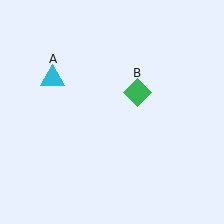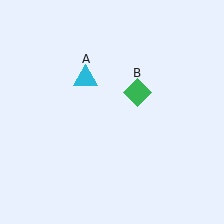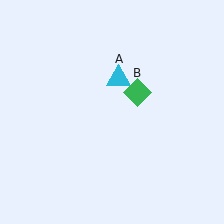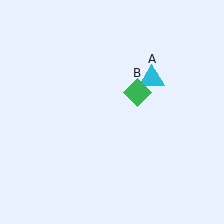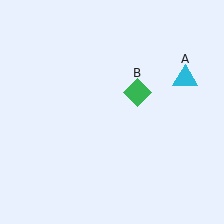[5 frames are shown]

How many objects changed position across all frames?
1 object changed position: cyan triangle (object A).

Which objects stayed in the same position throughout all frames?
Green diamond (object B) remained stationary.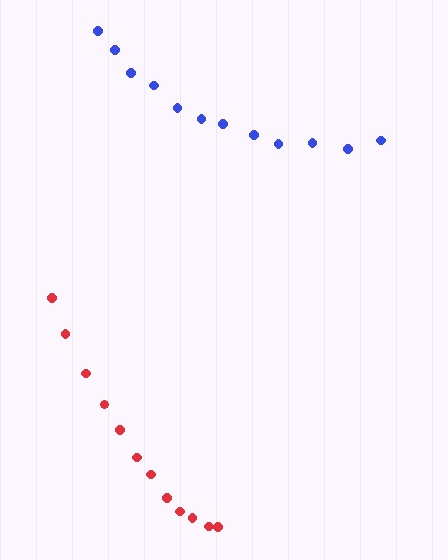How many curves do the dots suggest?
There are 2 distinct paths.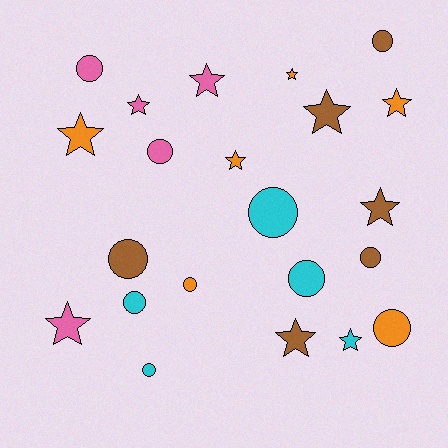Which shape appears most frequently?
Star, with 11 objects.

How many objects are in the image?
There are 22 objects.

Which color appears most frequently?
Orange, with 6 objects.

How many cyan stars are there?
There is 1 cyan star.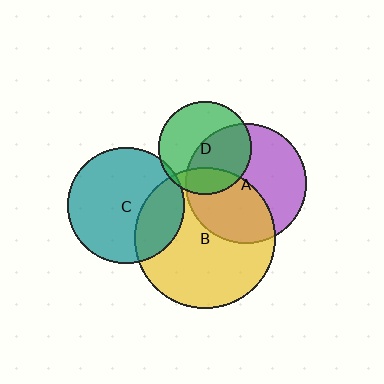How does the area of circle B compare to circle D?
Approximately 2.3 times.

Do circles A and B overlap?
Yes.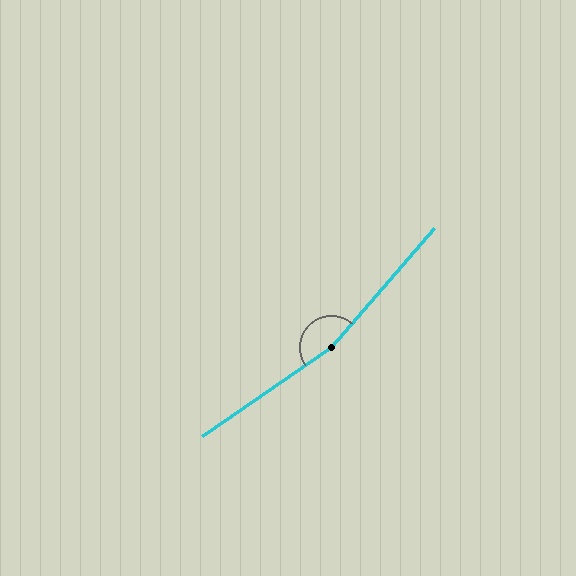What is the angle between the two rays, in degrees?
Approximately 166 degrees.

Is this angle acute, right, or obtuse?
It is obtuse.